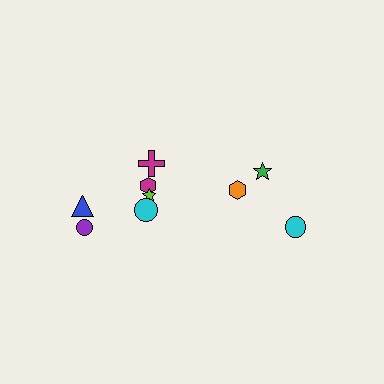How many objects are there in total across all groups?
There are 9 objects.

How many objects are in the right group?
There are 3 objects.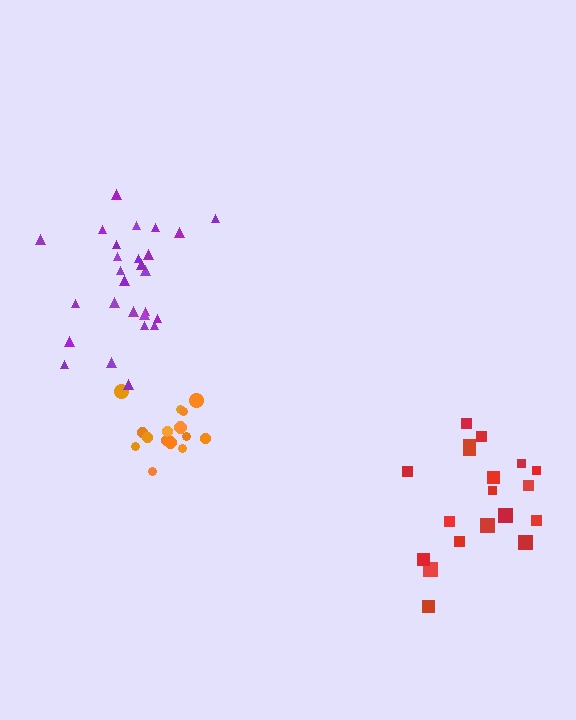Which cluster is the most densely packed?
Orange.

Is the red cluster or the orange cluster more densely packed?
Orange.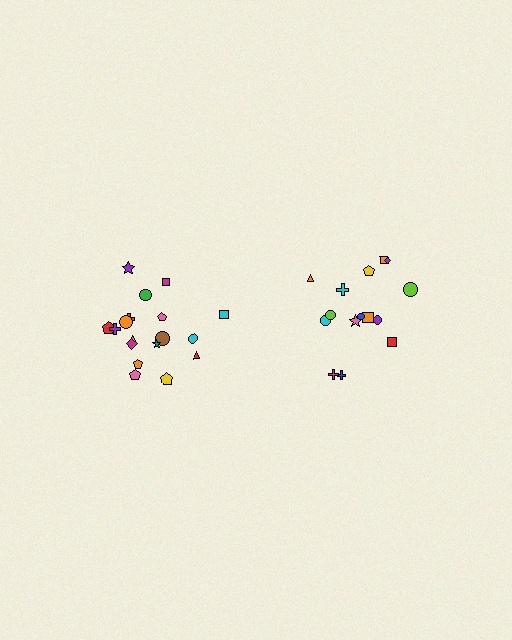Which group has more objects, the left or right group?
The left group.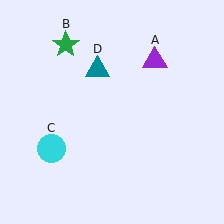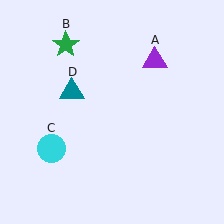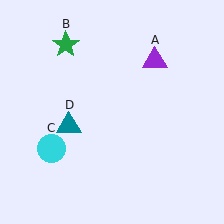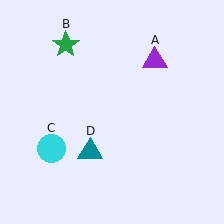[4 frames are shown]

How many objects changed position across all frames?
1 object changed position: teal triangle (object D).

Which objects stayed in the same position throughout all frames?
Purple triangle (object A) and green star (object B) and cyan circle (object C) remained stationary.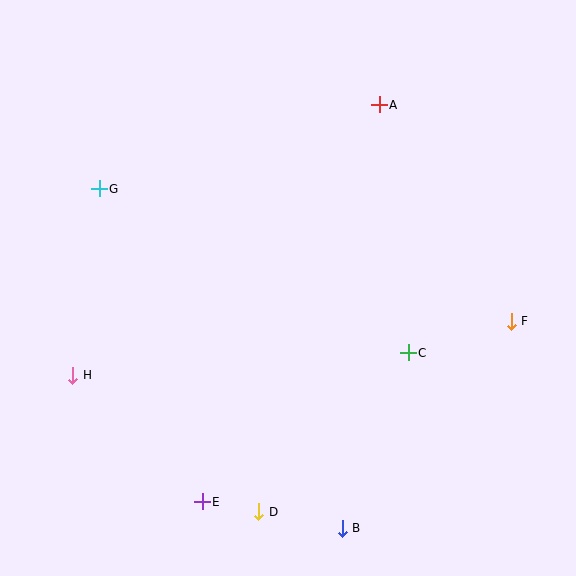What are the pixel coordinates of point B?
Point B is at (342, 528).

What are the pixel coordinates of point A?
Point A is at (379, 105).